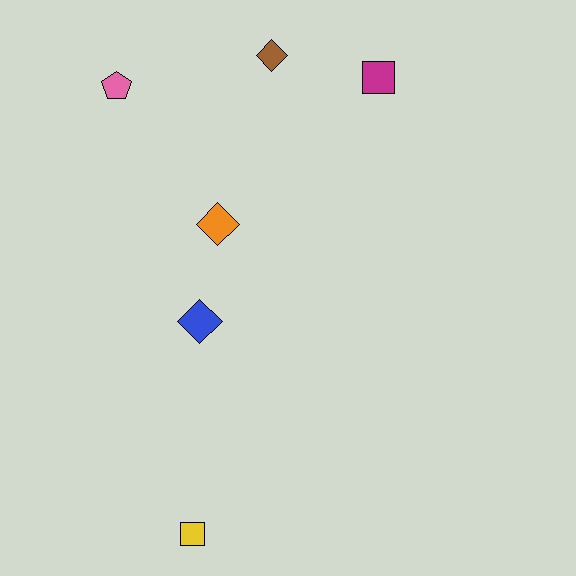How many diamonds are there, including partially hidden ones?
There are 3 diamonds.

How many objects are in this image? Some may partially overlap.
There are 6 objects.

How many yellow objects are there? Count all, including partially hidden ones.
There is 1 yellow object.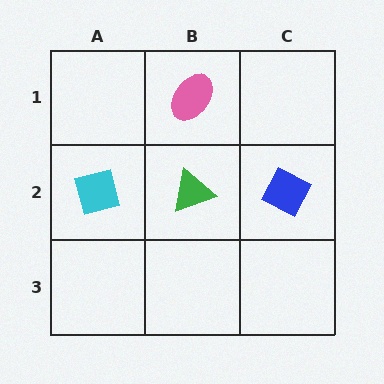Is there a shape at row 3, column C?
No, that cell is empty.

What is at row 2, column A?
A cyan square.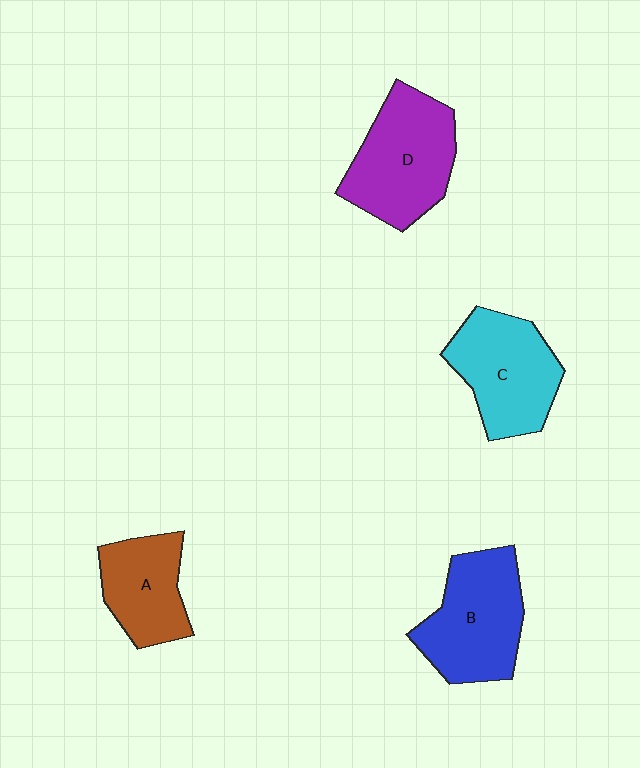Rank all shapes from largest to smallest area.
From largest to smallest: D (purple), B (blue), C (cyan), A (brown).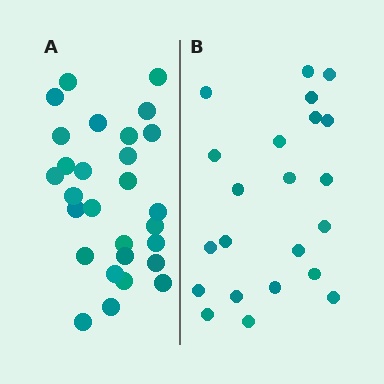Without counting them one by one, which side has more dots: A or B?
Region A (the left region) has more dots.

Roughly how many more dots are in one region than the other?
Region A has about 6 more dots than region B.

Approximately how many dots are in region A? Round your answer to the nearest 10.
About 30 dots. (The exact count is 28, which rounds to 30.)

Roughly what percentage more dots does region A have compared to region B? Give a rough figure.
About 25% more.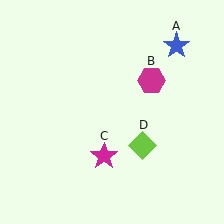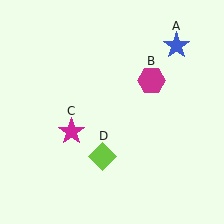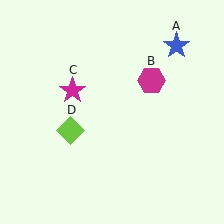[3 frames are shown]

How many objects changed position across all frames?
2 objects changed position: magenta star (object C), lime diamond (object D).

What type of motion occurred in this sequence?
The magenta star (object C), lime diamond (object D) rotated clockwise around the center of the scene.